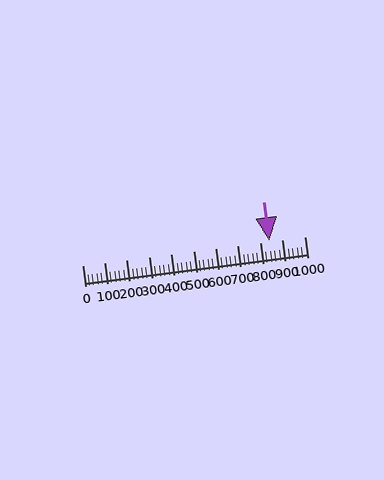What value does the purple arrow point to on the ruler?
The purple arrow points to approximately 840.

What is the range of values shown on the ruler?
The ruler shows values from 0 to 1000.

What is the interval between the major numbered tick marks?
The major tick marks are spaced 100 units apart.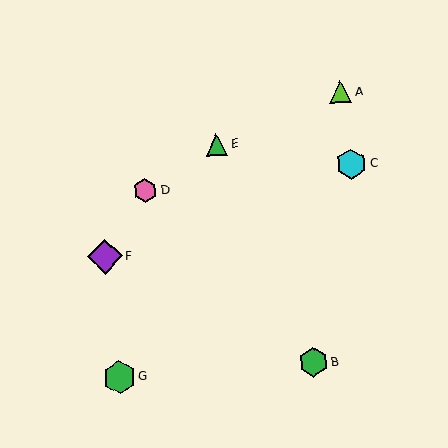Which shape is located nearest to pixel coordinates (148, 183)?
The pink hexagon (labeled D) at (145, 191) is nearest to that location.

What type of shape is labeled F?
Shape F is a purple diamond.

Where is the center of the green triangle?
The center of the green triangle is at (217, 145).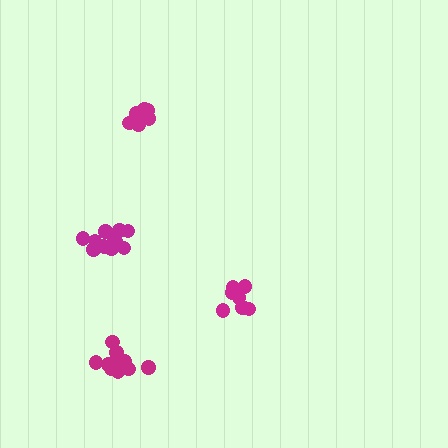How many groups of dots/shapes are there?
There are 4 groups.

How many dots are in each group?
Group 1: 11 dots, Group 2: 8 dots, Group 3: 7 dots, Group 4: 11 dots (37 total).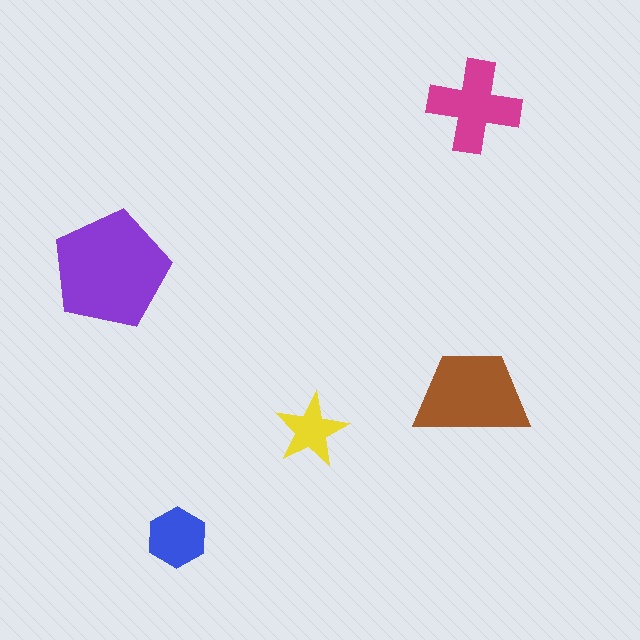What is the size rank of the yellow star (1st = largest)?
5th.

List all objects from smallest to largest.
The yellow star, the blue hexagon, the magenta cross, the brown trapezoid, the purple pentagon.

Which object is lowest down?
The blue hexagon is bottommost.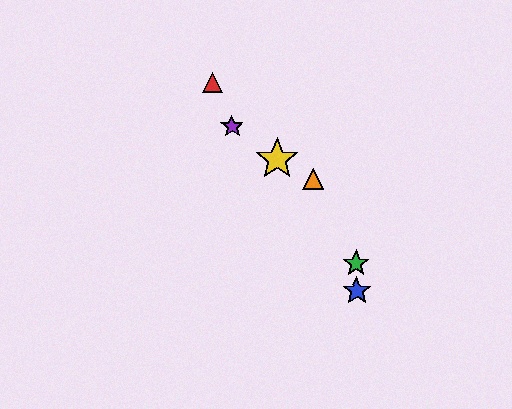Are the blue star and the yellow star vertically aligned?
No, the blue star is at x≈357 and the yellow star is at x≈277.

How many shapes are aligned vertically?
2 shapes (the blue star, the green star) are aligned vertically.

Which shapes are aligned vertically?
The blue star, the green star are aligned vertically.